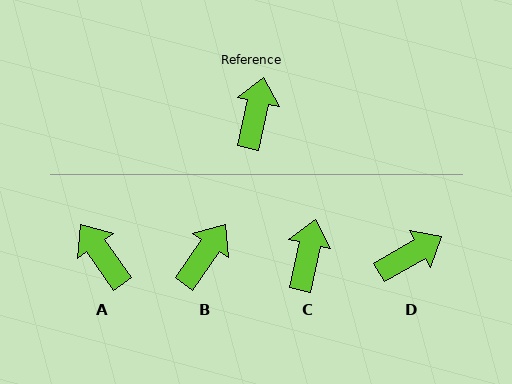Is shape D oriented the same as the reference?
No, it is off by about 48 degrees.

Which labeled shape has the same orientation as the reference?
C.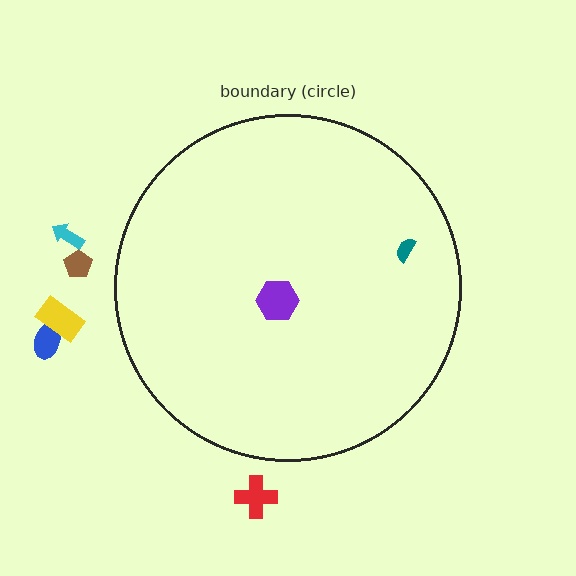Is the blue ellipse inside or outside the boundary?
Outside.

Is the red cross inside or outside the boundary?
Outside.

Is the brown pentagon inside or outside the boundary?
Outside.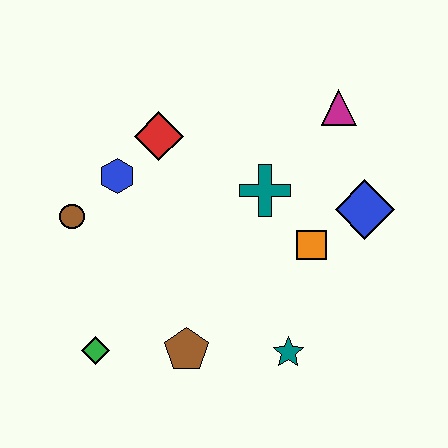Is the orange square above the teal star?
Yes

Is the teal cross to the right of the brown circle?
Yes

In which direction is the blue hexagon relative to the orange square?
The blue hexagon is to the left of the orange square.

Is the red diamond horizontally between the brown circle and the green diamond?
No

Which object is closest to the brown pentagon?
The green diamond is closest to the brown pentagon.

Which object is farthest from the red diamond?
The teal star is farthest from the red diamond.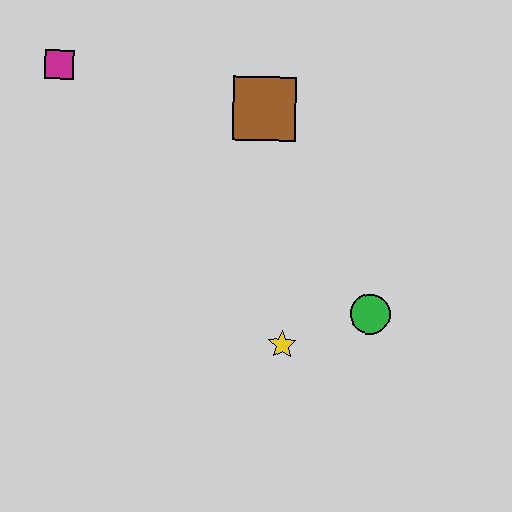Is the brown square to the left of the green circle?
Yes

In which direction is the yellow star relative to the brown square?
The yellow star is below the brown square.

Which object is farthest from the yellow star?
The magenta square is farthest from the yellow star.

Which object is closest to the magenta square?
The brown square is closest to the magenta square.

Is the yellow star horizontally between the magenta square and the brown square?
No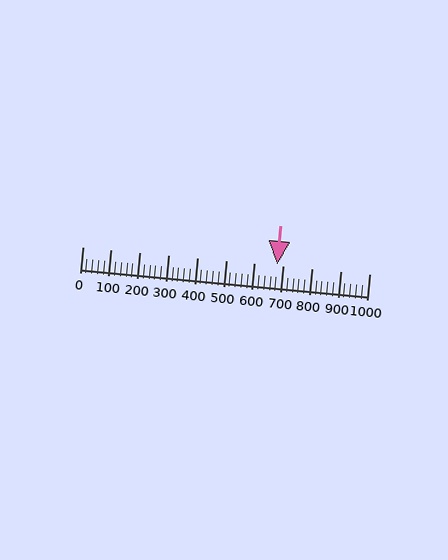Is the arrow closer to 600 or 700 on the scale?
The arrow is closer to 700.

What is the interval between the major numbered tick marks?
The major tick marks are spaced 100 units apart.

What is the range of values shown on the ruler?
The ruler shows values from 0 to 1000.